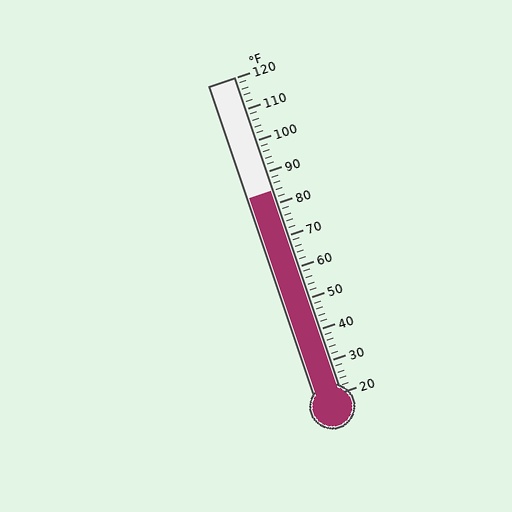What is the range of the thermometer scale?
The thermometer scale ranges from 20°F to 120°F.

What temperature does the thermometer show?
The thermometer shows approximately 84°F.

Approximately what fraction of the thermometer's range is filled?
The thermometer is filled to approximately 65% of its range.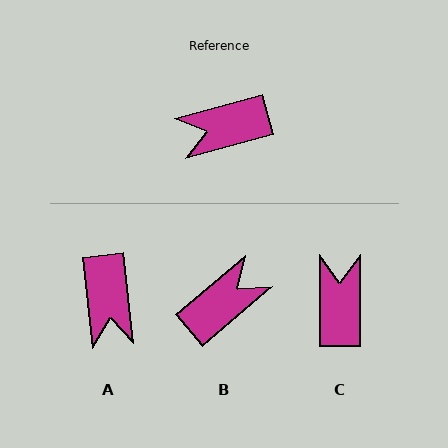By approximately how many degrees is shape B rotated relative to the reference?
Approximately 154 degrees clockwise.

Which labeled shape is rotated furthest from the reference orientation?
B, about 154 degrees away.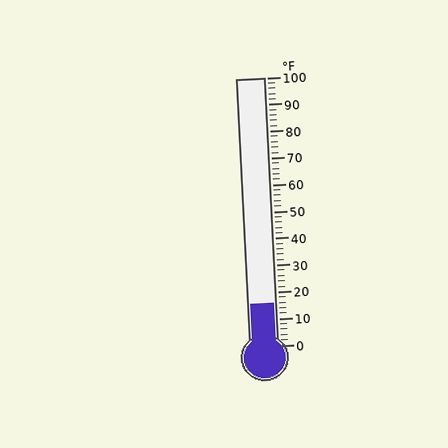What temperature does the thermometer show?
The thermometer shows approximately 16°F.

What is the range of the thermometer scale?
The thermometer scale ranges from 0°F to 100°F.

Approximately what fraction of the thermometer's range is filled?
The thermometer is filled to approximately 15% of its range.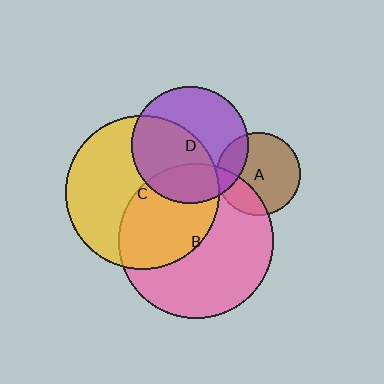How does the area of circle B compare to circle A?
Approximately 3.5 times.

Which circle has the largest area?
Circle B (pink).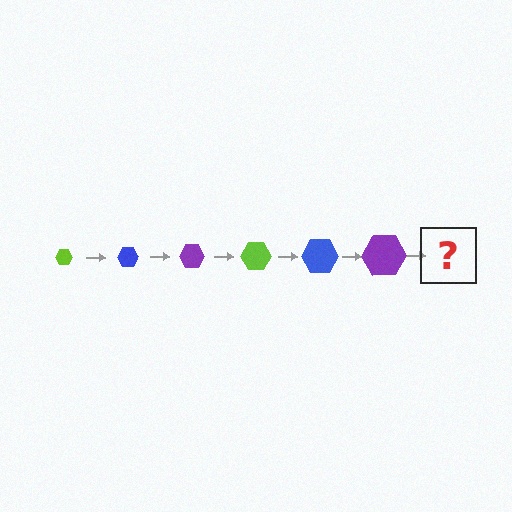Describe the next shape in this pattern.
It should be a lime hexagon, larger than the previous one.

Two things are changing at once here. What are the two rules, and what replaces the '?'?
The two rules are that the hexagon grows larger each step and the color cycles through lime, blue, and purple. The '?' should be a lime hexagon, larger than the previous one.